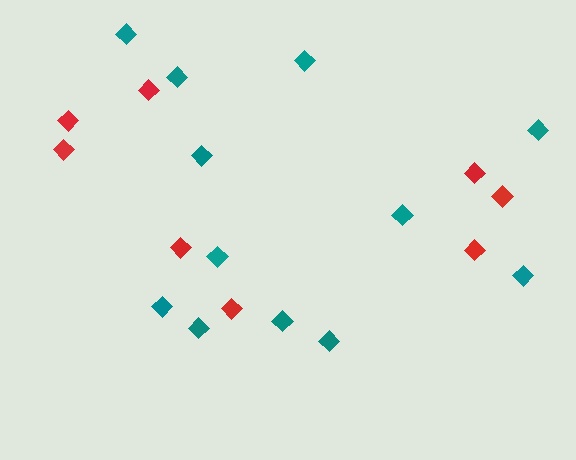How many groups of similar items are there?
There are 2 groups: one group of teal diamonds (12) and one group of red diamonds (8).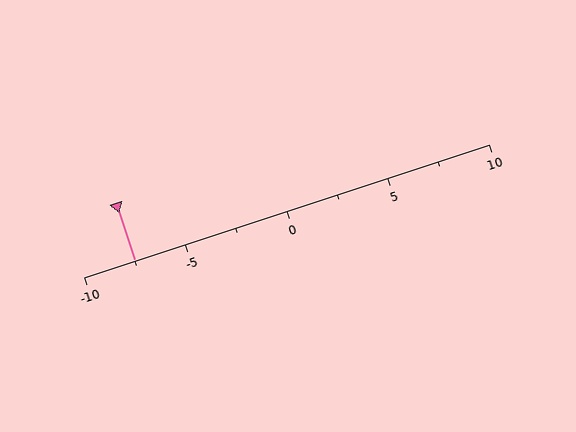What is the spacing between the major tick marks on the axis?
The major ticks are spaced 5 apart.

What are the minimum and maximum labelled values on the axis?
The axis runs from -10 to 10.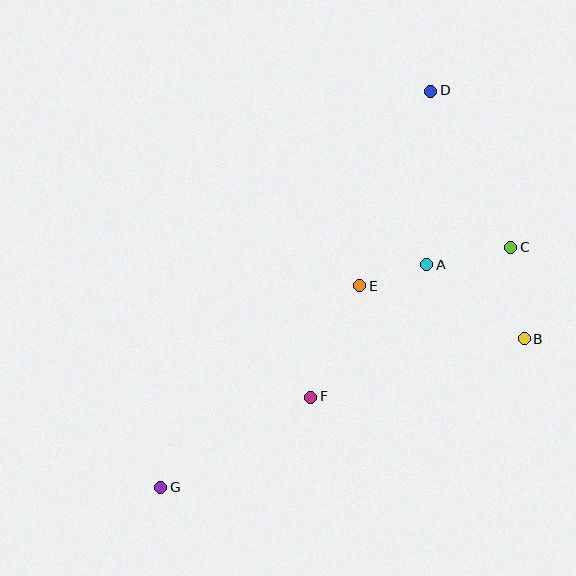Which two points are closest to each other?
Points A and E are closest to each other.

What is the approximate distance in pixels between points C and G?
The distance between C and G is approximately 424 pixels.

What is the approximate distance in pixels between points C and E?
The distance between C and E is approximately 156 pixels.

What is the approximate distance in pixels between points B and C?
The distance between B and C is approximately 92 pixels.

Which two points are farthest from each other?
Points D and G are farthest from each other.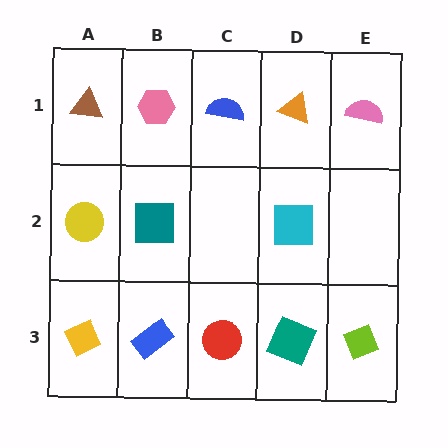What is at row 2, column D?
A cyan square.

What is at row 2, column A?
A yellow circle.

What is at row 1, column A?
A brown triangle.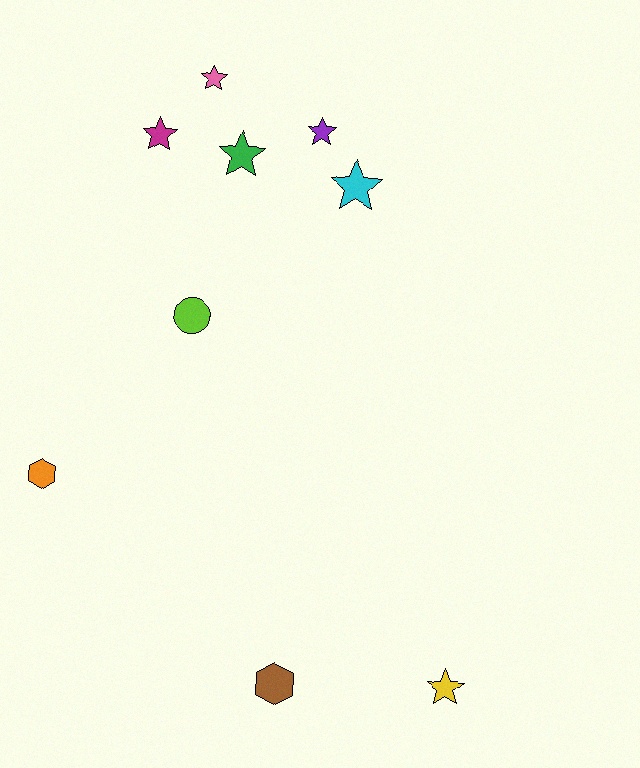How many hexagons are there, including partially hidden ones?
There are 2 hexagons.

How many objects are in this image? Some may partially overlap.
There are 9 objects.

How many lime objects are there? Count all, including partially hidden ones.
There is 1 lime object.